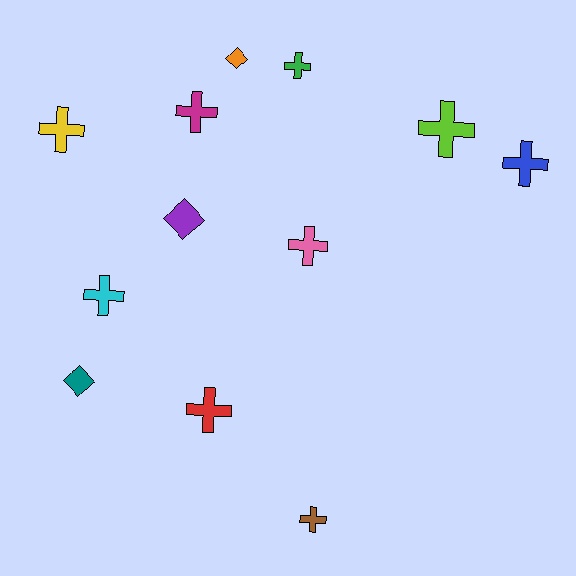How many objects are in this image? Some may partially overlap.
There are 12 objects.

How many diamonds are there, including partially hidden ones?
There are 3 diamonds.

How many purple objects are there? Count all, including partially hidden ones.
There is 1 purple object.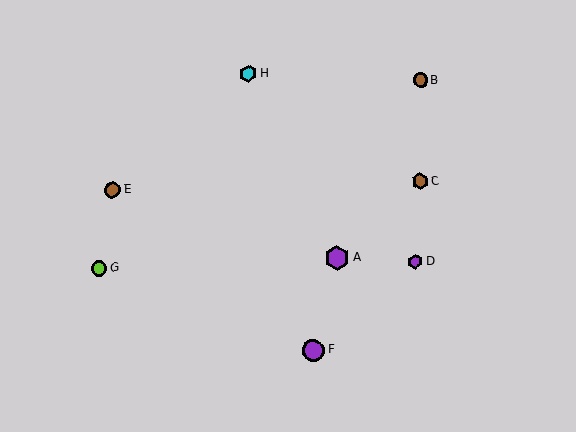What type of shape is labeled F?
Shape F is a purple circle.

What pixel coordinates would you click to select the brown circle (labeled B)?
Click at (421, 80) to select the brown circle B.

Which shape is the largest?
The purple hexagon (labeled A) is the largest.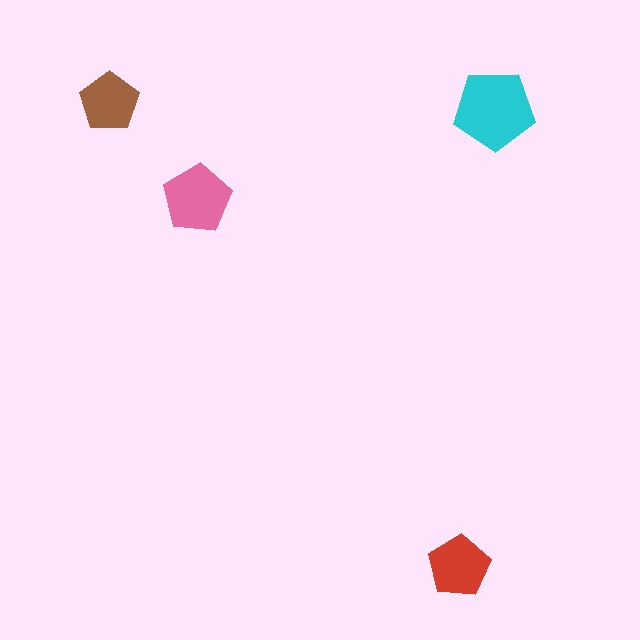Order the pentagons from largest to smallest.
the cyan one, the pink one, the red one, the brown one.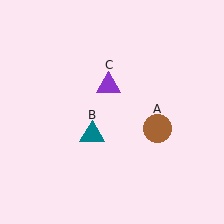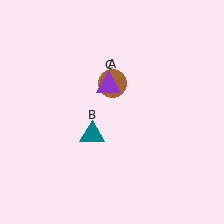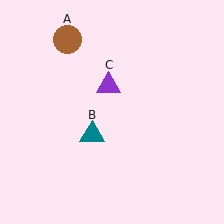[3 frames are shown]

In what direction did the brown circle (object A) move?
The brown circle (object A) moved up and to the left.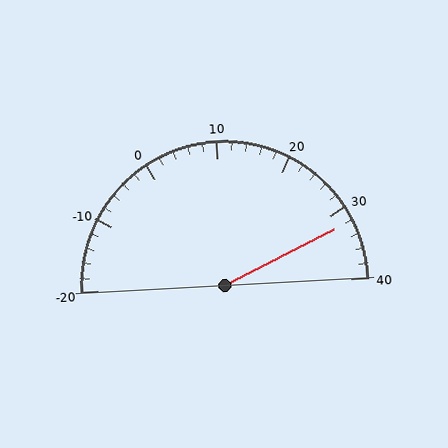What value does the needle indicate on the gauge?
The needle indicates approximately 32.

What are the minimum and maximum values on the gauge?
The gauge ranges from -20 to 40.